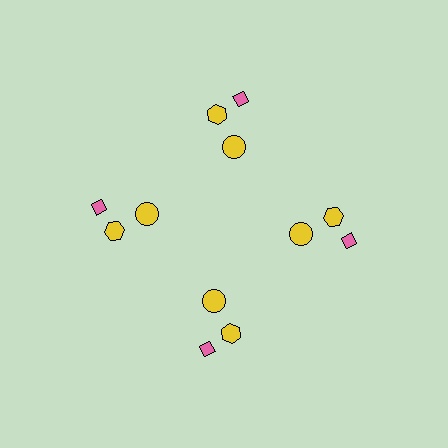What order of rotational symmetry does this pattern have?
This pattern has 4-fold rotational symmetry.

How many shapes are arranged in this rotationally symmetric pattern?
There are 12 shapes, arranged in 4 groups of 3.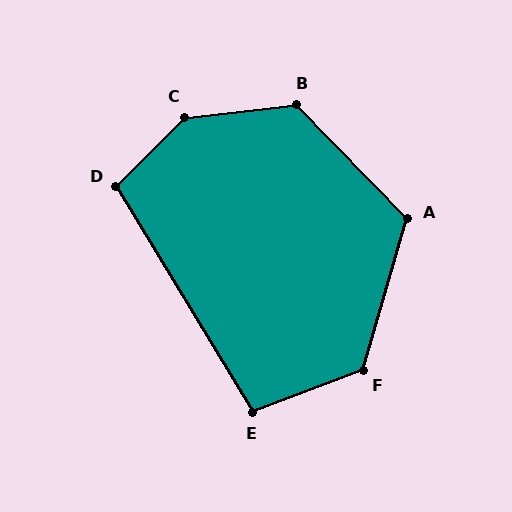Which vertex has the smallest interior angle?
E, at approximately 100 degrees.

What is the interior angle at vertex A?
Approximately 119 degrees (obtuse).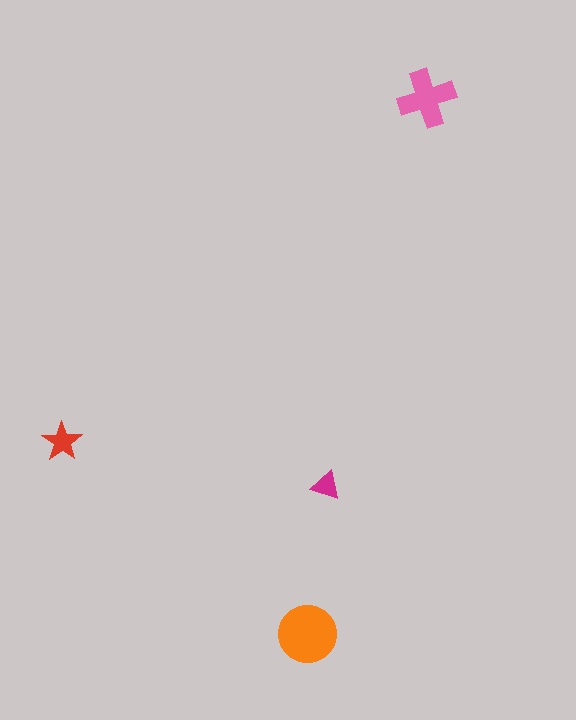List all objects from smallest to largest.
The magenta triangle, the red star, the pink cross, the orange circle.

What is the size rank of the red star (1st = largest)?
3rd.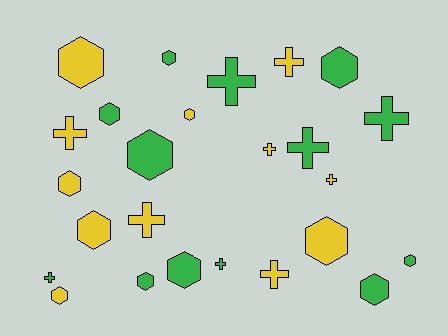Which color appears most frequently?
Green, with 13 objects.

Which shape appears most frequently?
Hexagon, with 14 objects.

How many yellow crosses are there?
There are 6 yellow crosses.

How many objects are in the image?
There are 25 objects.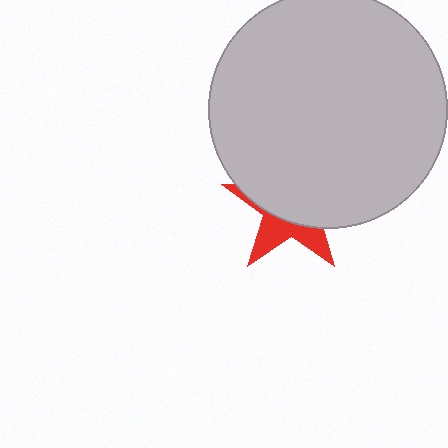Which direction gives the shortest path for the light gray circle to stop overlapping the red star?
Moving up gives the shortest separation.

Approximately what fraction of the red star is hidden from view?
Roughly 65% of the red star is hidden behind the light gray circle.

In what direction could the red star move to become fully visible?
The red star could move down. That would shift it out from behind the light gray circle entirely.